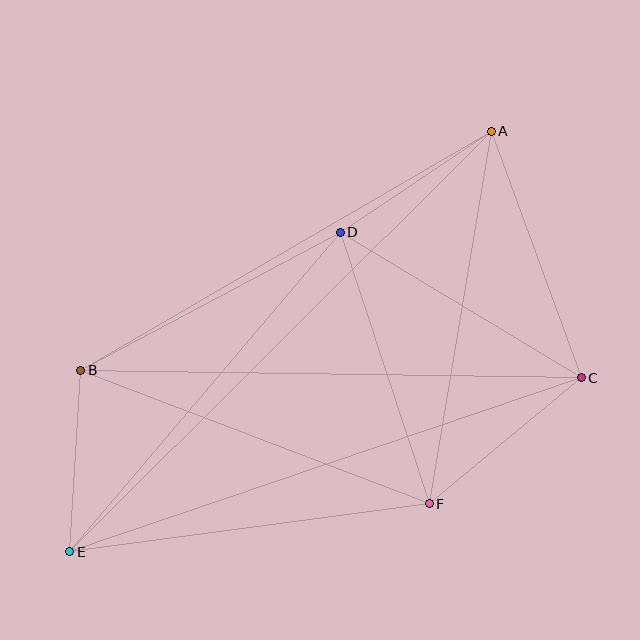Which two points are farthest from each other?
Points A and E are farthest from each other.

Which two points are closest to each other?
Points A and D are closest to each other.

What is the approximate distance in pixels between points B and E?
The distance between B and E is approximately 182 pixels.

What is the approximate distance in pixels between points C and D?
The distance between C and D is approximately 282 pixels.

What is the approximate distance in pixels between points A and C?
The distance between A and C is approximately 263 pixels.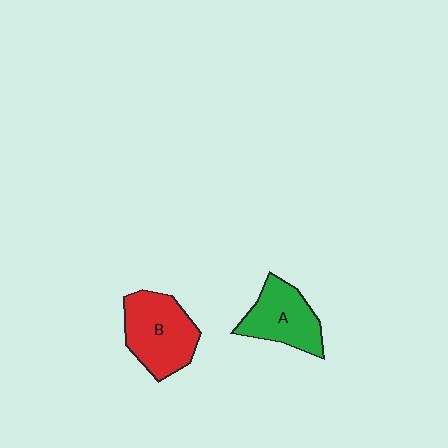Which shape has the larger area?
Shape B (red).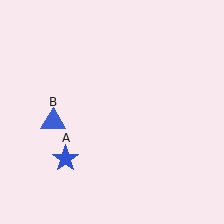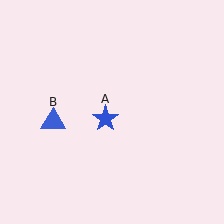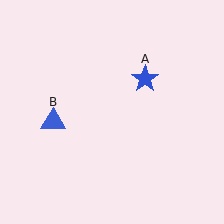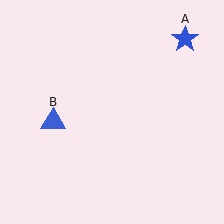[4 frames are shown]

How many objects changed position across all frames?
1 object changed position: blue star (object A).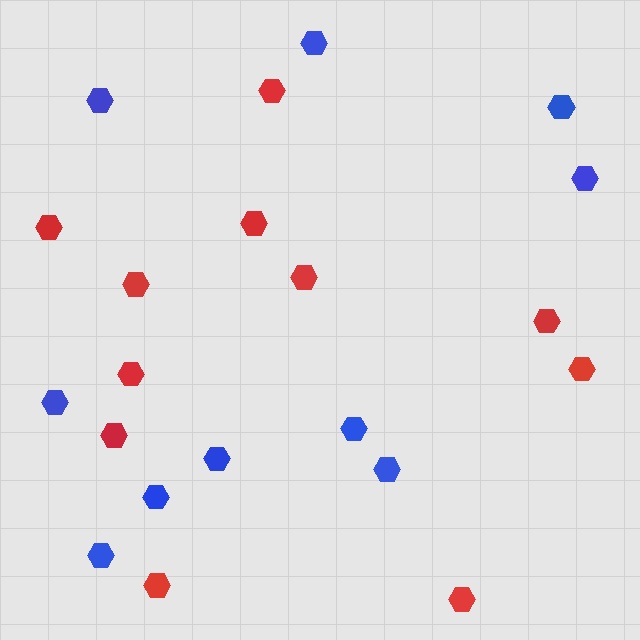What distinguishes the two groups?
There are 2 groups: one group of red hexagons (11) and one group of blue hexagons (10).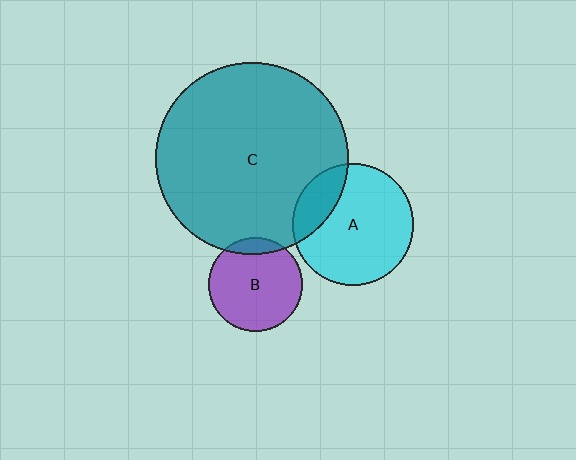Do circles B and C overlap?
Yes.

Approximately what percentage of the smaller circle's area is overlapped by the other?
Approximately 10%.